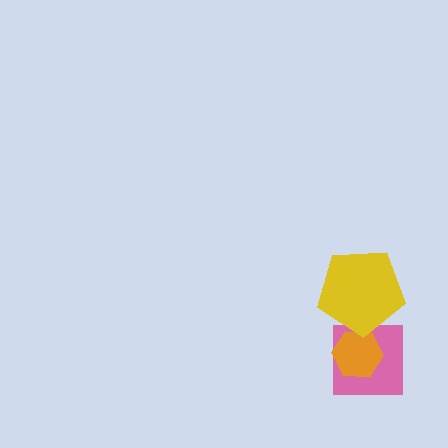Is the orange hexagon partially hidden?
Yes, it is partially covered by another shape.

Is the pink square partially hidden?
Yes, it is partially covered by another shape.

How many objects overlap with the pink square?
2 objects overlap with the pink square.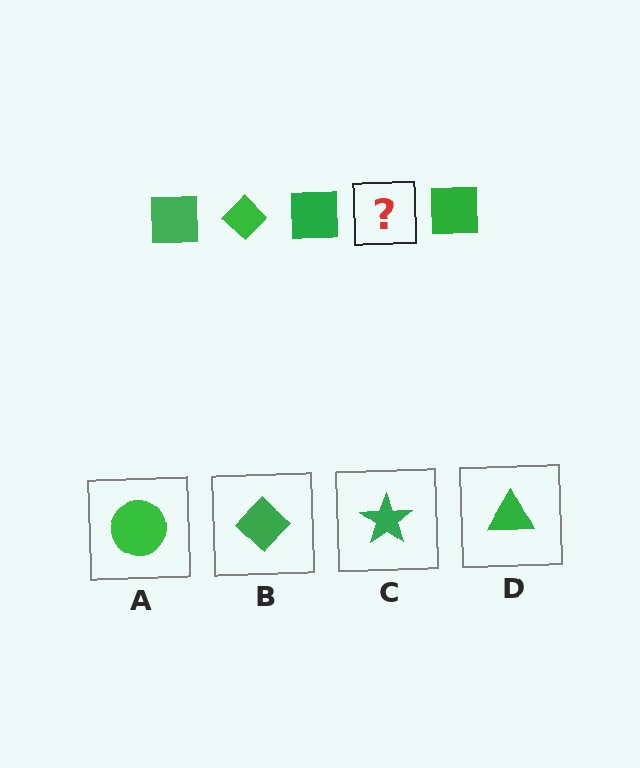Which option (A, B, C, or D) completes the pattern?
B.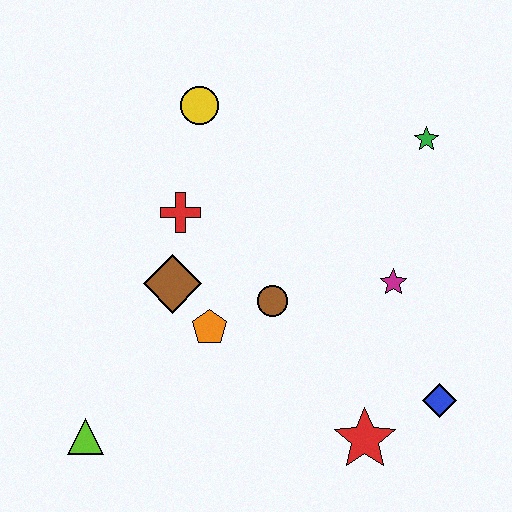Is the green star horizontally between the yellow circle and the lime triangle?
No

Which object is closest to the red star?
The blue diamond is closest to the red star.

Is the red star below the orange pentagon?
Yes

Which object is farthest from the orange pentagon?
The green star is farthest from the orange pentagon.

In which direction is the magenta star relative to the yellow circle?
The magenta star is to the right of the yellow circle.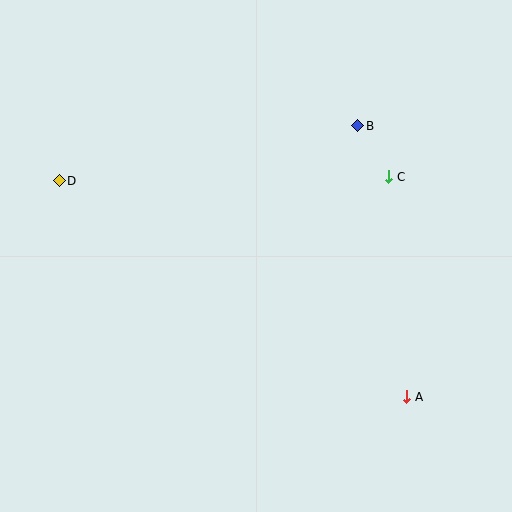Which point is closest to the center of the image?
Point C at (389, 177) is closest to the center.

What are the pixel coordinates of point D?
Point D is at (59, 181).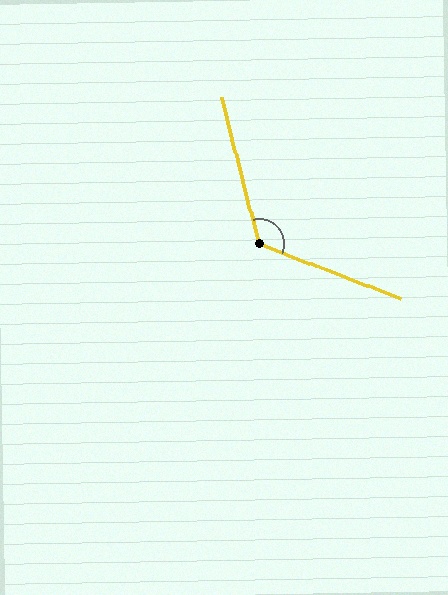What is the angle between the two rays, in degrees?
Approximately 126 degrees.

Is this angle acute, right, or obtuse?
It is obtuse.